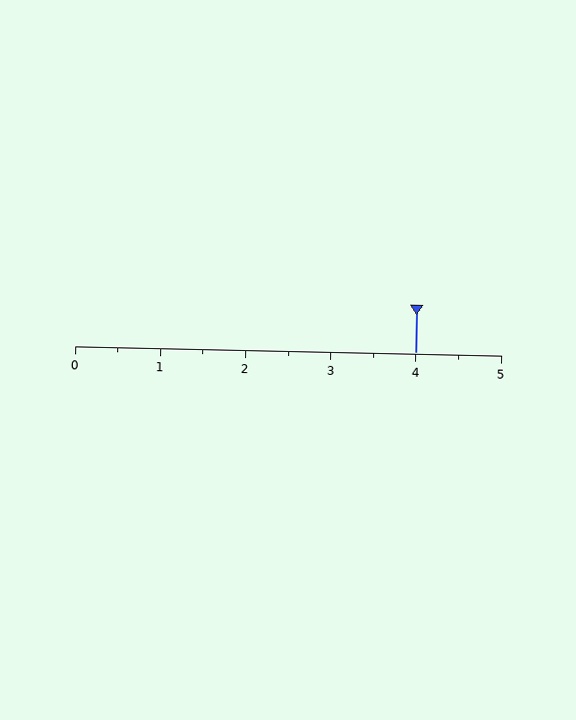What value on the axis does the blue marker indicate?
The marker indicates approximately 4.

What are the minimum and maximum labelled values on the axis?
The axis runs from 0 to 5.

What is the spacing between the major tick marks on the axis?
The major ticks are spaced 1 apart.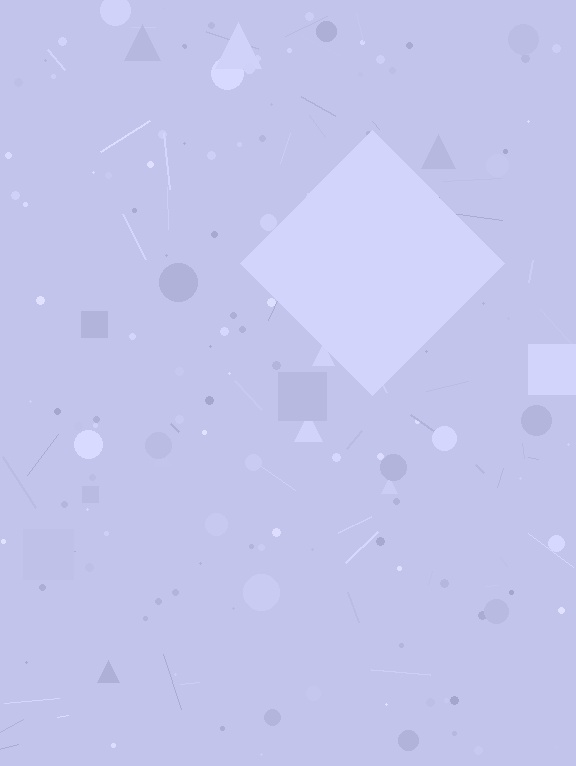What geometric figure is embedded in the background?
A diamond is embedded in the background.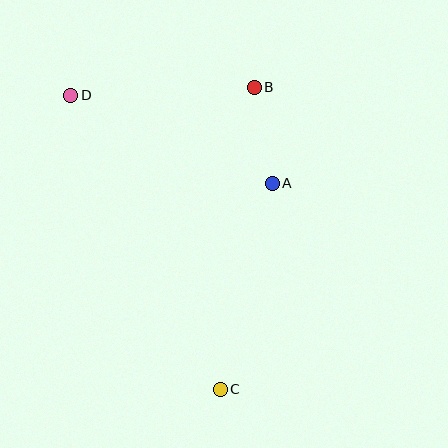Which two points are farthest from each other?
Points C and D are farthest from each other.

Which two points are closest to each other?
Points A and B are closest to each other.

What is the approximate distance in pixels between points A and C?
The distance between A and C is approximately 213 pixels.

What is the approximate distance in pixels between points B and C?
The distance between B and C is approximately 304 pixels.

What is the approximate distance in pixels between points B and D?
The distance between B and D is approximately 184 pixels.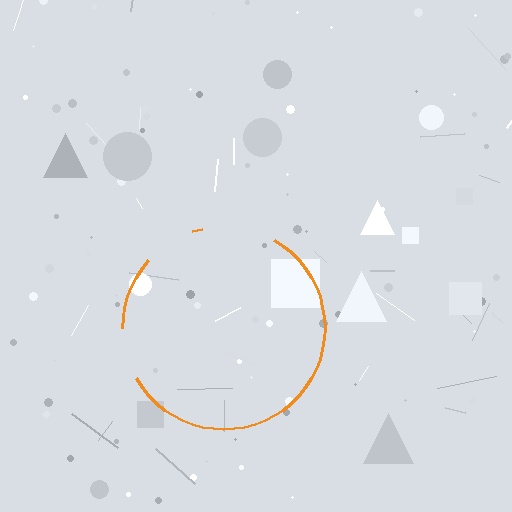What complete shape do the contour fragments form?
The contour fragments form a circle.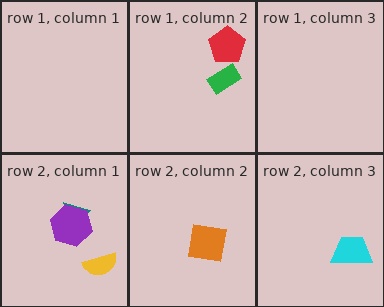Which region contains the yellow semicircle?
The row 2, column 1 region.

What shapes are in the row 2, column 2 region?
The orange square.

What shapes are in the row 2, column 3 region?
The cyan trapezoid.